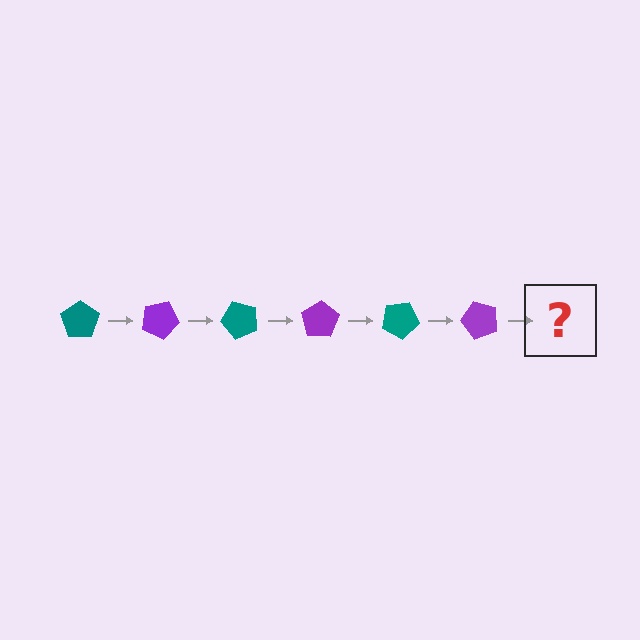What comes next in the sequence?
The next element should be a teal pentagon, rotated 150 degrees from the start.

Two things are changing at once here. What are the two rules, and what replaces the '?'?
The two rules are that it rotates 25 degrees each step and the color cycles through teal and purple. The '?' should be a teal pentagon, rotated 150 degrees from the start.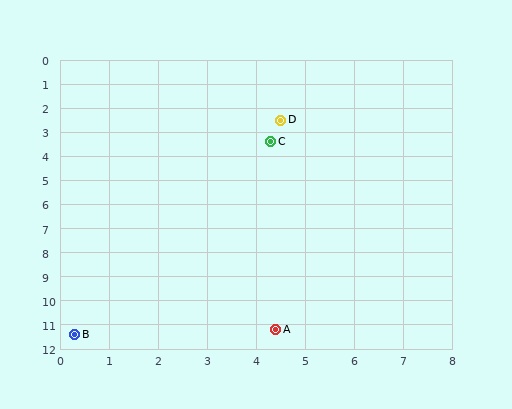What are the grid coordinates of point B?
Point B is at approximately (0.3, 11.4).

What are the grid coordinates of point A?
Point A is at approximately (4.4, 11.2).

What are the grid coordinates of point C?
Point C is at approximately (4.3, 3.4).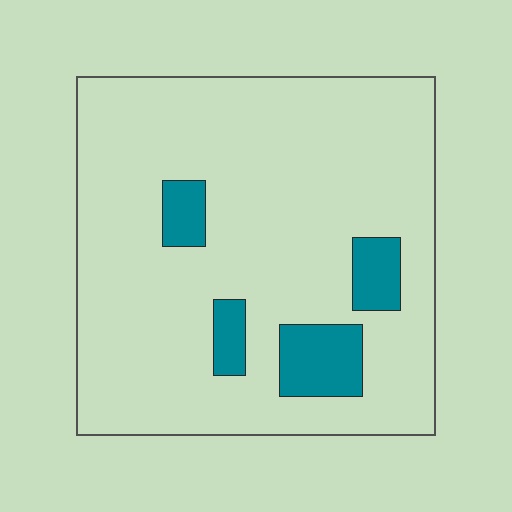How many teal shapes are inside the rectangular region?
4.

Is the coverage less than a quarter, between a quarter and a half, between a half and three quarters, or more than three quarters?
Less than a quarter.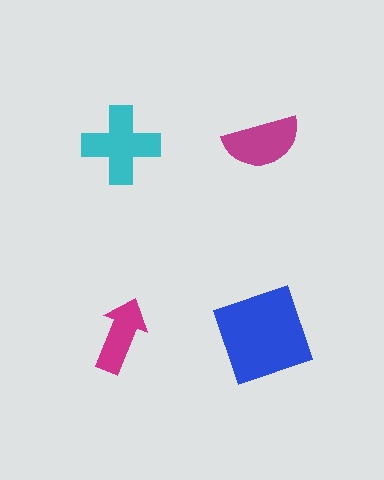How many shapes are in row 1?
2 shapes.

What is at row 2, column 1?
A magenta arrow.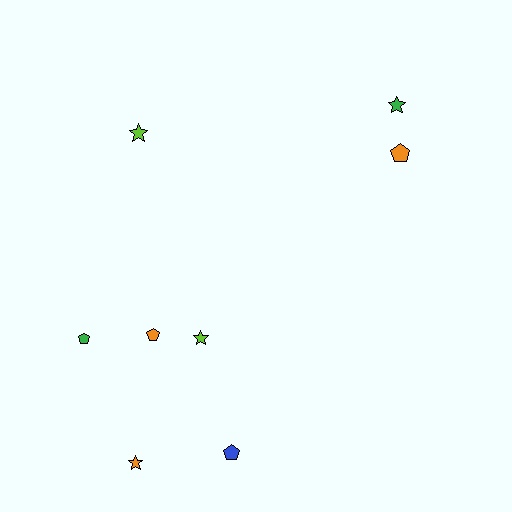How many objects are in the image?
There are 8 objects.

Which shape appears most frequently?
Pentagon, with 4 objects.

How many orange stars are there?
There is 1 orange star.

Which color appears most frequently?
Orange, with 3 objects.